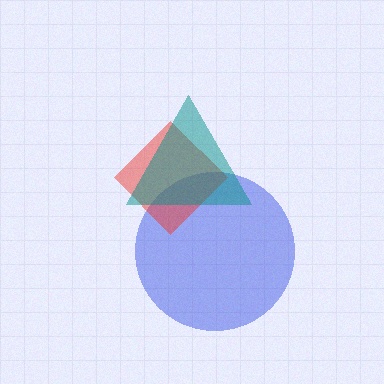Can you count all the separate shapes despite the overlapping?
Yes, there are 3 separate shapes.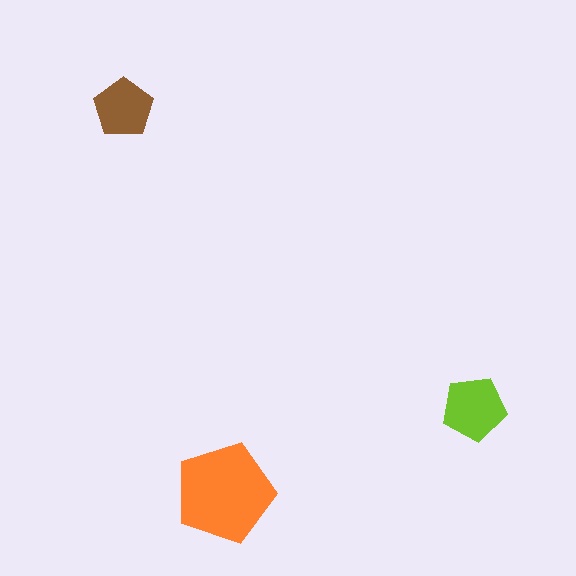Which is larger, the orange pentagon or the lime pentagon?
The orange one.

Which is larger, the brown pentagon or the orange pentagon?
The orange one.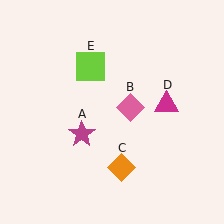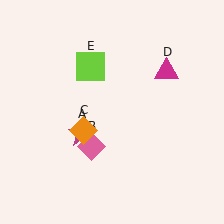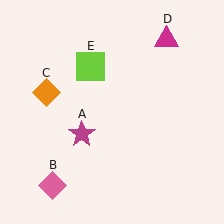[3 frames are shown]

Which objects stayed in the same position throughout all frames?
Magenta star (object A) and lime square (object E) remained stationary.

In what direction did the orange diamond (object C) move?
The orange diamond (object C) moved up and to the left.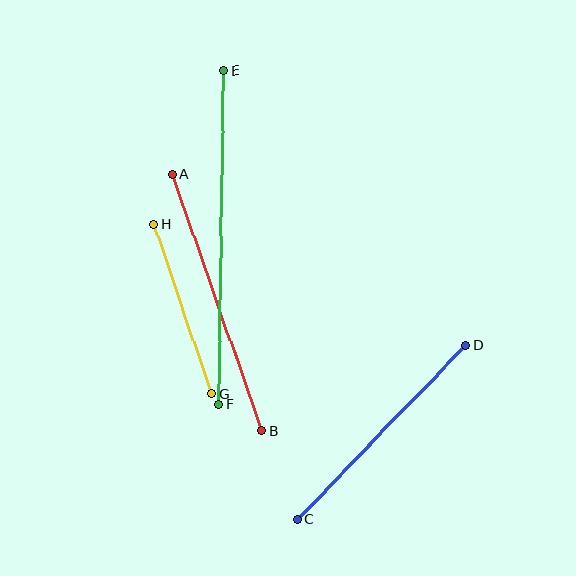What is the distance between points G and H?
The distance is approximately 179 pixels.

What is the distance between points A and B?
The distance is approximately 272 pixels.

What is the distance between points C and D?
The distance is approximately 242 pixels.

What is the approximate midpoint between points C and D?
The midpoint is at approximately (381, 432) pixels.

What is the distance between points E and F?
The distance is approximately 334 pixels.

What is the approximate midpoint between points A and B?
The midpoint is at approximately (217, 303) pixels.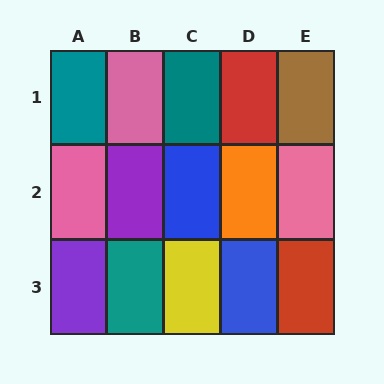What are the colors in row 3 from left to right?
Purple, teal, yellow, blue, red.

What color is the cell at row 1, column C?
Teal.